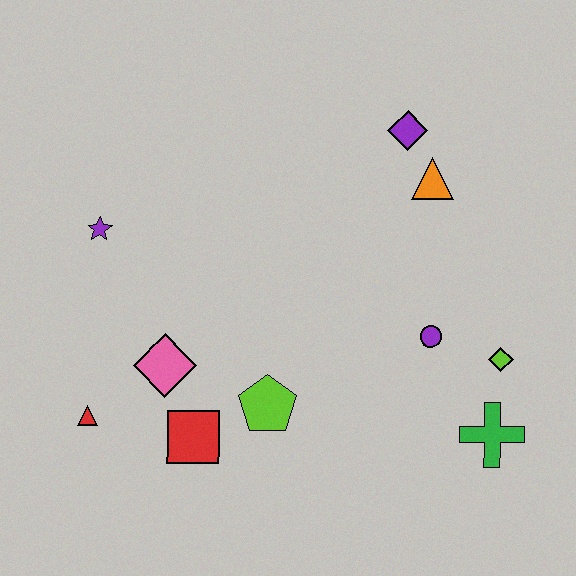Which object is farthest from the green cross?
The purple star is farthest from the green cross.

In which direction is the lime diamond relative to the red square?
The lime diamond is to the right of the red square.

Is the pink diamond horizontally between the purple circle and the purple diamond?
No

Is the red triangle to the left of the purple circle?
Yes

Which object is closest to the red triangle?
The pink diamond is closest to the red triangle.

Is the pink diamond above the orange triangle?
No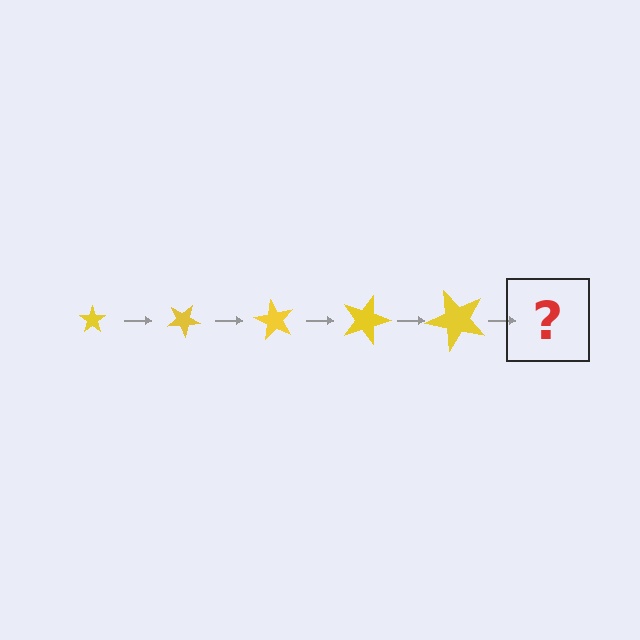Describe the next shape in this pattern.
It should be a star, larger than the previous one and rotated 150 degrees from the start.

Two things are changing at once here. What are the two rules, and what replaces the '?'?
The two rules are that the star grows larger each step and it rotates 30 degrees each step. The '?' should be a star, larger than the previous one and rotated 150 degrees from the start.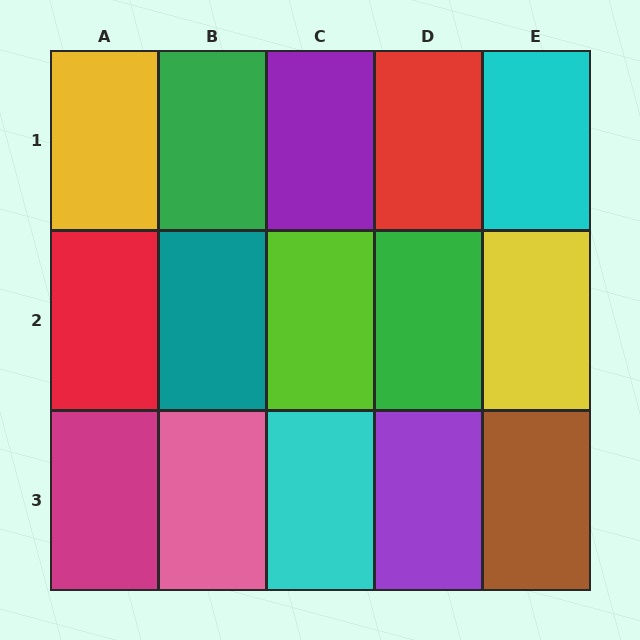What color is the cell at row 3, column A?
Magenta.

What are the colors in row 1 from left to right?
Yellow, green, purple, red, cyan.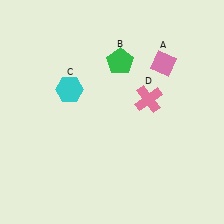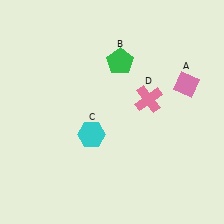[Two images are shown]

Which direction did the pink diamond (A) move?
The pink diamond (A) moved right.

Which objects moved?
The objects that moved are: the pink diamond (A), the cyan hexagon (C).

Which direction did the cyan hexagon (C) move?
The cyan hexagon (C) moved down.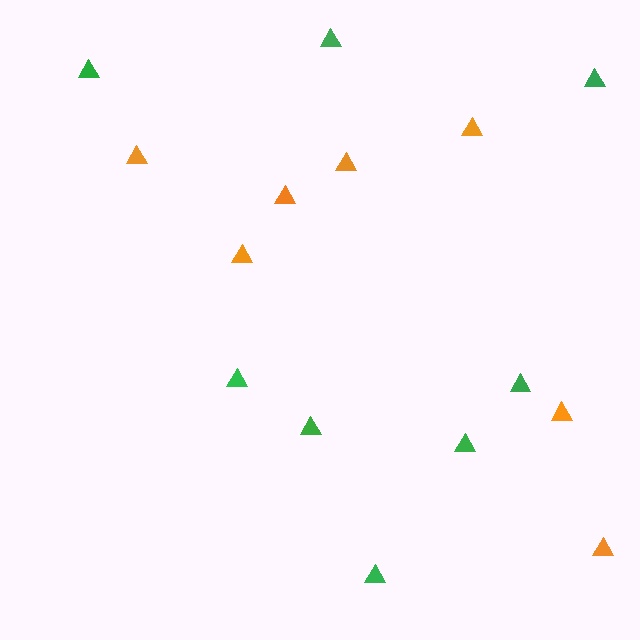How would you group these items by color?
There are 2 groups: one group of green triangles (8) and one group of orange triangles (7).